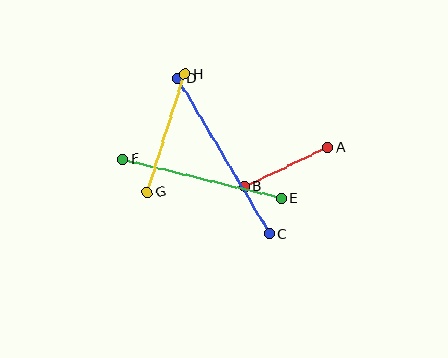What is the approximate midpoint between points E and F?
The midpoint is at approximately (202, 179) pixels.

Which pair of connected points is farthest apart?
Points C and D are farthest apart.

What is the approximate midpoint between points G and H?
The midpoint is at approximately (166, 133) pixels.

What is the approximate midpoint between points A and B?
The midpoint is at approximately (286, 167) pixels.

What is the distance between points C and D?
The distance is approximately 181 pixels.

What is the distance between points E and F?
The distance is approximately 163 pixels.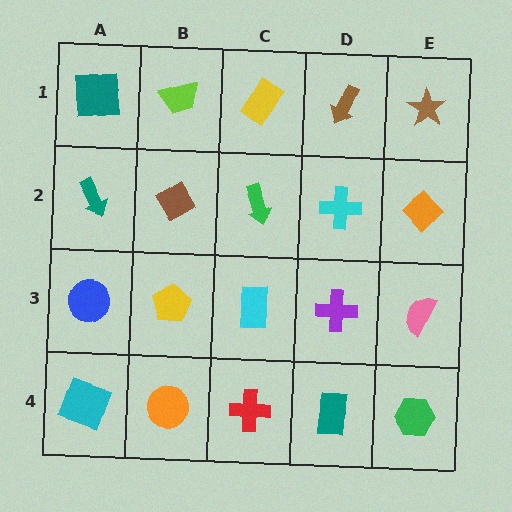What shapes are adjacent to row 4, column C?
A cyan rectangle (row 3, column C), an orange circle (row 4, column B), a teal rectangle (row 4, column D).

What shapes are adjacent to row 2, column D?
A brown arrow (row 1, column D), a purple cross (row 3, column D), a green arrow (row 2, column C), an orange diamond (row 2, column E).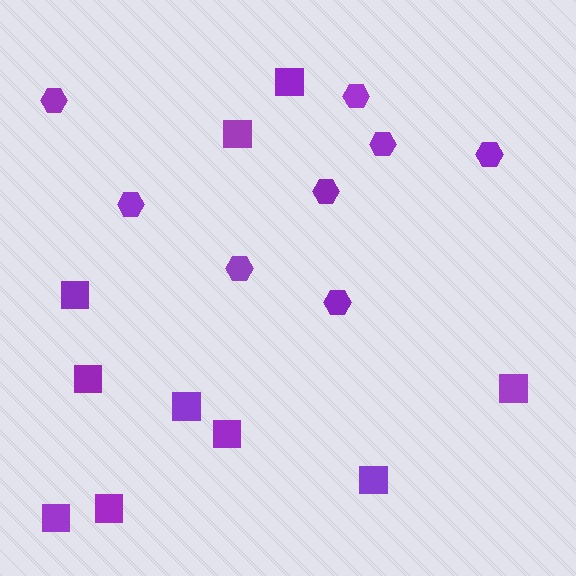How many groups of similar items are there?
There are 2 groups: one group of squares (10) and one group of hexagons (8).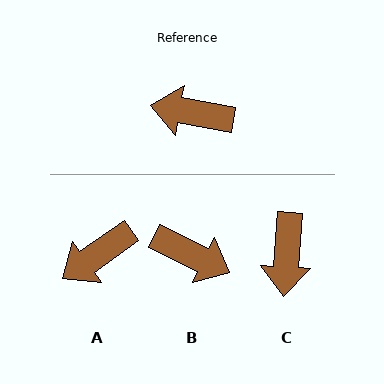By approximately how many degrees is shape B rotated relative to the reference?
Approximately 164 degrees counter-clockwise.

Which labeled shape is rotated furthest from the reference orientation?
B, about 164 degrees away.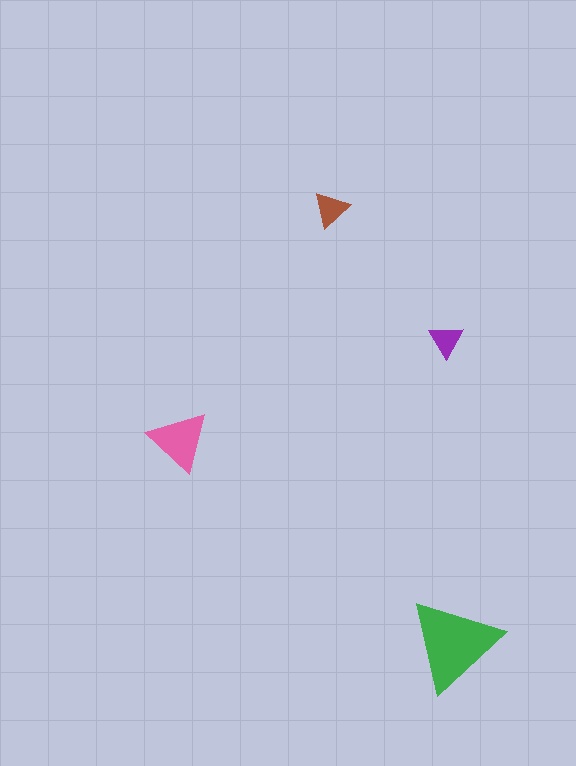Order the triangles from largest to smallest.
the green one, the pink one, the brown one, the purple one.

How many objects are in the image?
There are 4 objects in the image.